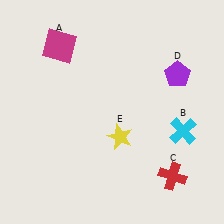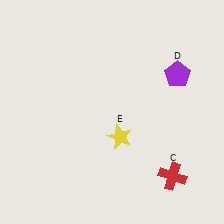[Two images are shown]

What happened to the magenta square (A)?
The magenta square (A) was removed in Image 2. It was in the top-left area of Image 1.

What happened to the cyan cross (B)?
The cyan cross (B) was removed in Image 2. It was in the bottom-right area of Image 1.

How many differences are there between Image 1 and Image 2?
There are 2 differences between the two images.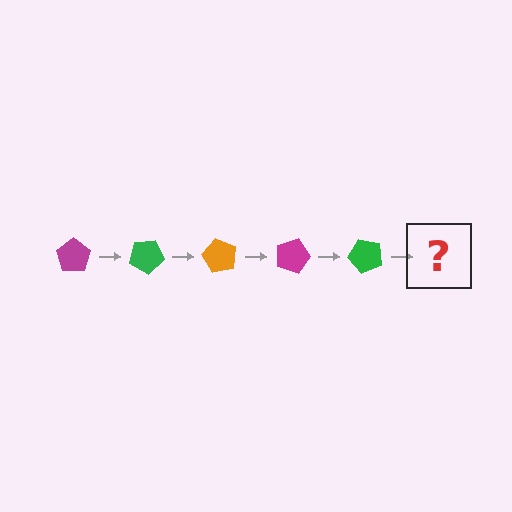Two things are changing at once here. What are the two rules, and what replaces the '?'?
The two rules are that it rotates 30 degrees each step and the color cycles through magenta, green, and orange. The '?' should be an orange pentagon, rotated 150 degrees from the start.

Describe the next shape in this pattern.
It should be an orange pentagon, rotated 150 degrees from the start.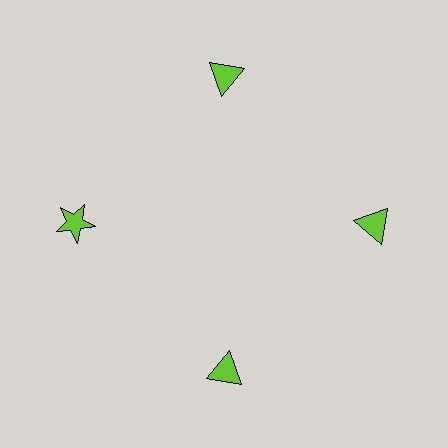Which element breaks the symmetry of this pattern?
The lime star at roughly the 9 o'clock position breaks the symmetry. All other shapes are lime triangles.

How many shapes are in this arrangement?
There are 4 shapes arranged in a ring pattern.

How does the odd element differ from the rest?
It has a different shape: star instead of triangle.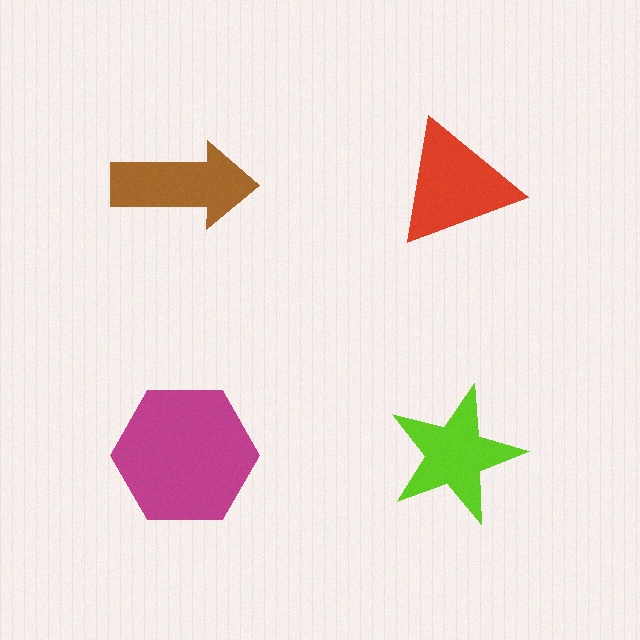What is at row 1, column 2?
A red triangle.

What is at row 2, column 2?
A lime star.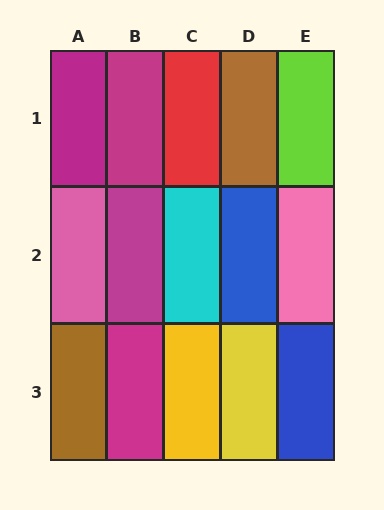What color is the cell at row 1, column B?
Magenta.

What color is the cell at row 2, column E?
Pink.